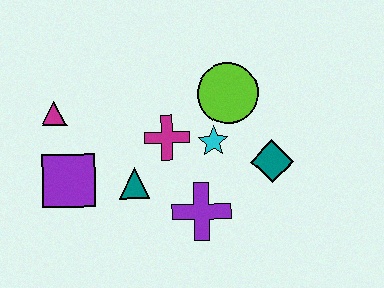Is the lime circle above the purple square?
Yes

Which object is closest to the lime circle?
The cyan star is closest to the lime circle.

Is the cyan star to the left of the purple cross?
No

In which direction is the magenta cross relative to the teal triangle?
The magenta cross is above the teal triangle.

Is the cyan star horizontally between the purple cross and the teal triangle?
No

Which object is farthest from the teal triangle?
The teal diamond is farthest from the teal triangle.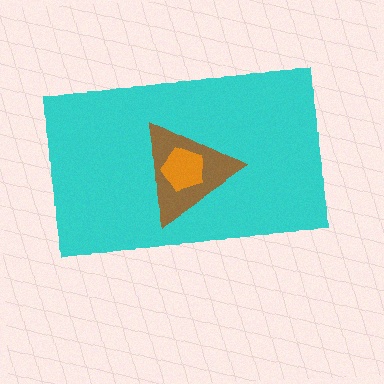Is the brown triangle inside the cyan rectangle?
Yes.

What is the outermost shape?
The cyan rectangle.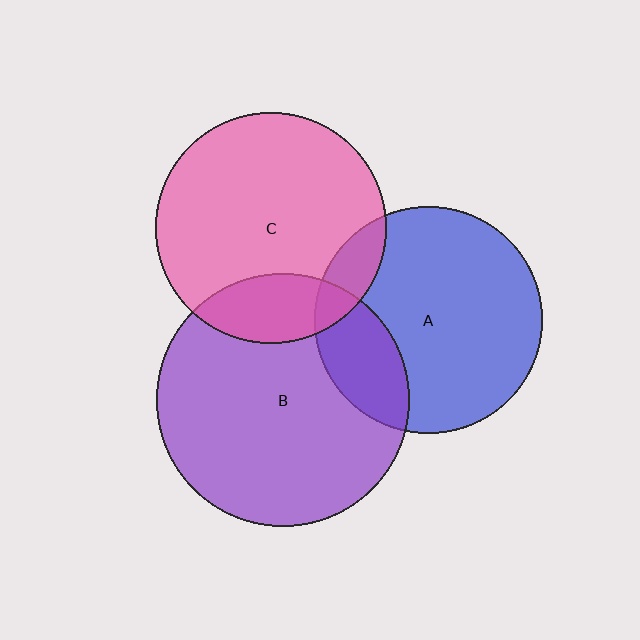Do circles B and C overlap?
Yes.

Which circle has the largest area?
Circle B (purple).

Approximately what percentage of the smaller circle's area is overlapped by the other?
Approximately 20%.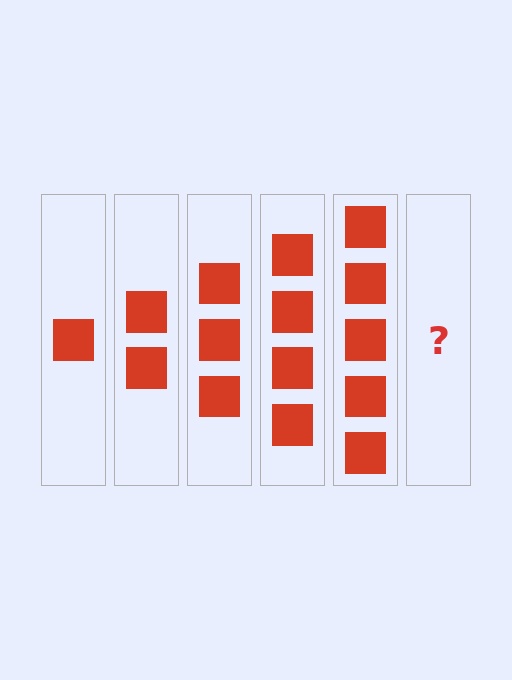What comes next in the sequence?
The next element should be 6 squares.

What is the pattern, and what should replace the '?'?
The pattern is that each step adds one more square. The '?' should be 6 squares.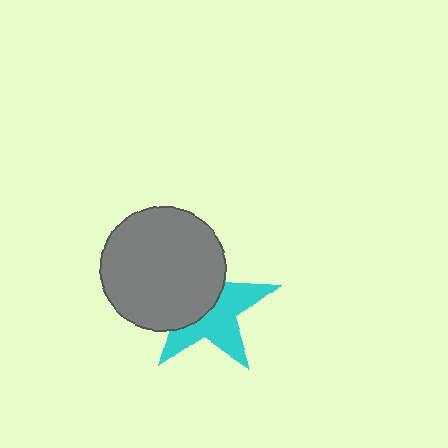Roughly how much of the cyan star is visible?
About half of it is visible (roughly 51%).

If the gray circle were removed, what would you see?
You would see the complete cyan star.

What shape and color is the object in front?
The object in front is a gray circle.